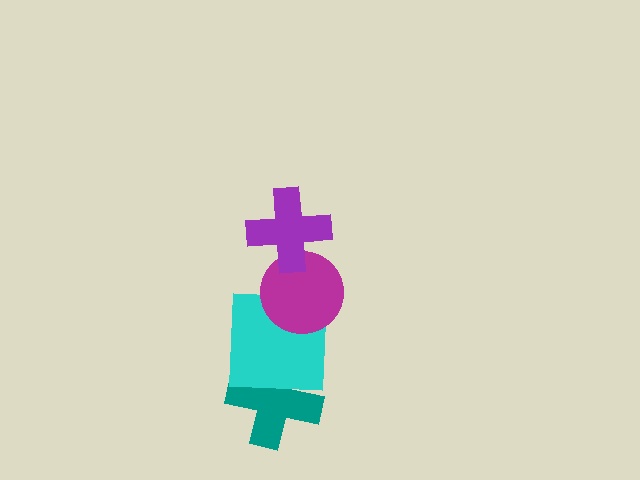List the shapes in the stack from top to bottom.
From top to bottom: the purple cross, the magenta circle, the cyan square, the teal cross.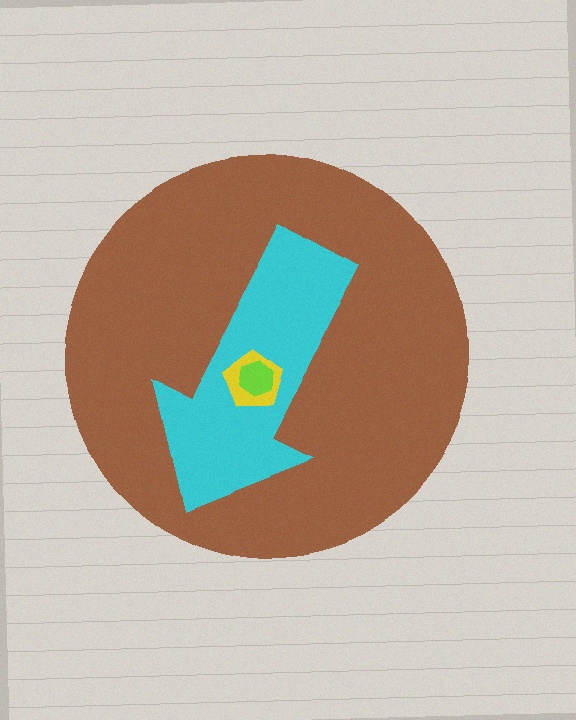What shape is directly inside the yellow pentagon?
The lime hexagon.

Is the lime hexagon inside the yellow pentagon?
Yes.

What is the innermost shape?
The lime hexagon.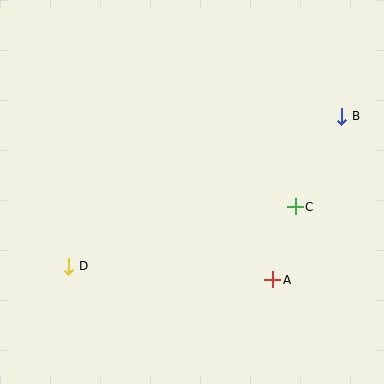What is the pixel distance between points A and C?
The distance between A and C is 77 pixels.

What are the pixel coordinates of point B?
Point B is at (342, 117).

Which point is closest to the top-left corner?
Point D is closest to the top-left corner.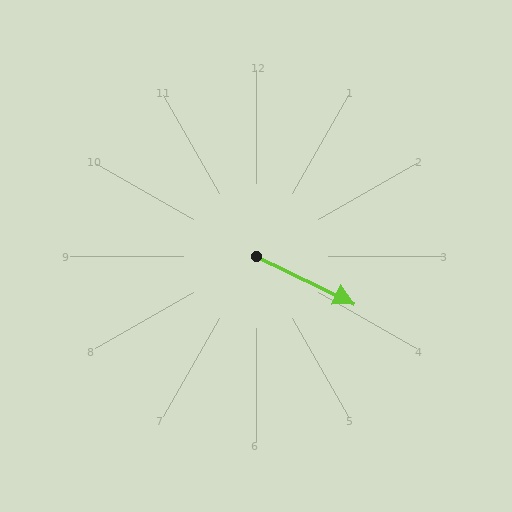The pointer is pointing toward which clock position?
Roughly 4 o'clock.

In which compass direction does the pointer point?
Southeast.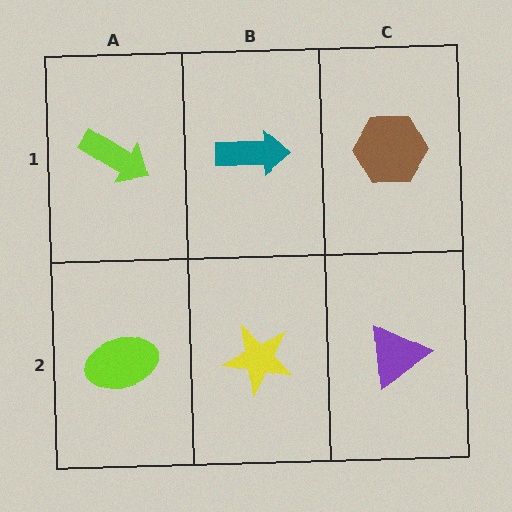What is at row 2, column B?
A yellow star.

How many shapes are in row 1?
3 shapes.